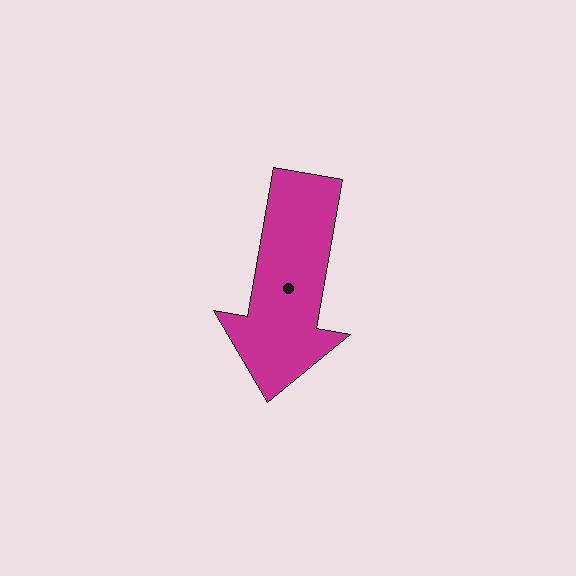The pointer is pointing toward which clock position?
Roughly 6 o'clock.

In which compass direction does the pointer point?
South.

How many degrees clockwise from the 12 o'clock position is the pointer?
Approximately 190 degrees.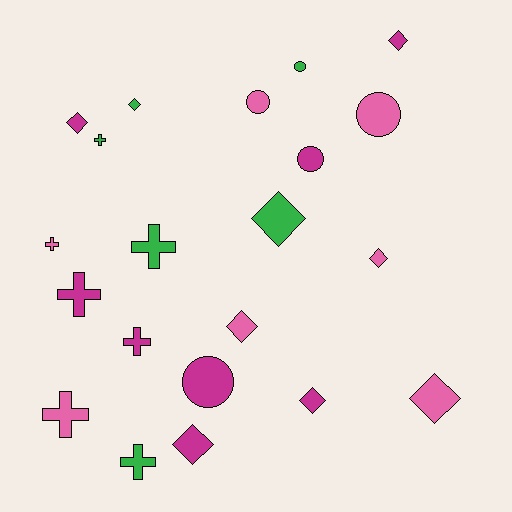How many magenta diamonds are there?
There are 4 magenta diamonds.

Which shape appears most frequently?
Diamond, with 9 objects.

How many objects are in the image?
There are 21 objects.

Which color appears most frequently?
Magenta, with 8 objects.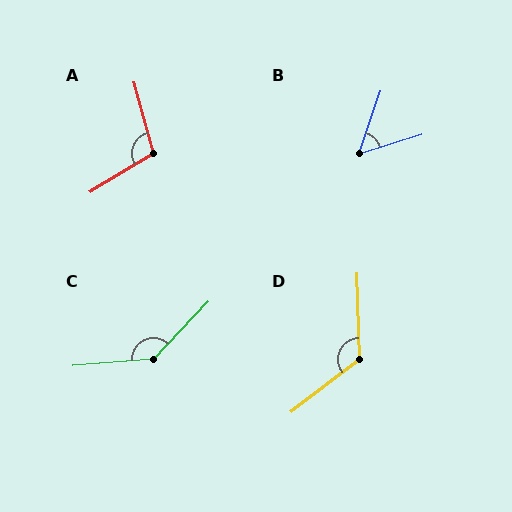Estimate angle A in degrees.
Approximately 106 degrees.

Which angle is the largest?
C, at approximately 138 degrees.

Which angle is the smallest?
B, at approximately 54 degrees.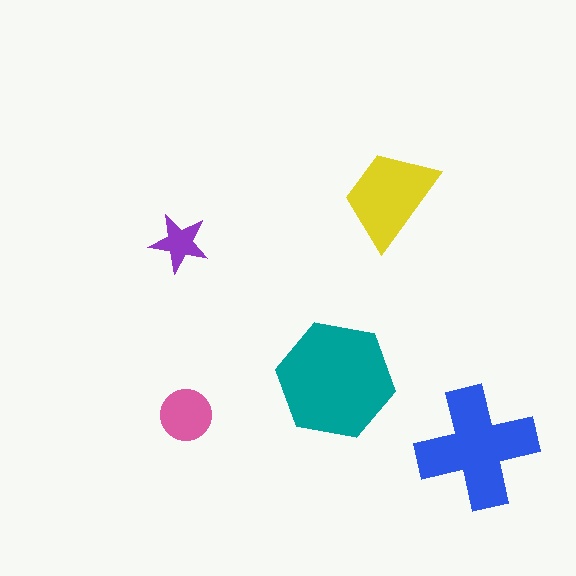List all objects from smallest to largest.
The purple star, the pink circle, the yellow trapezoid, the blue cross, the teal hexagon.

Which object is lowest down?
The blue cross is bottommost.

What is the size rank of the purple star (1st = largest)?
5th.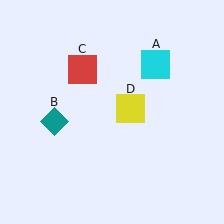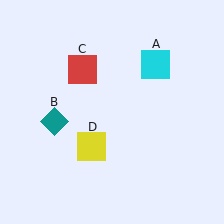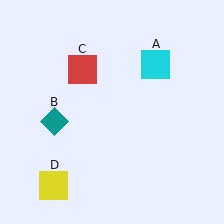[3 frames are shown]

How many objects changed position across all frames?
1 object changed position: yellow square (object D).